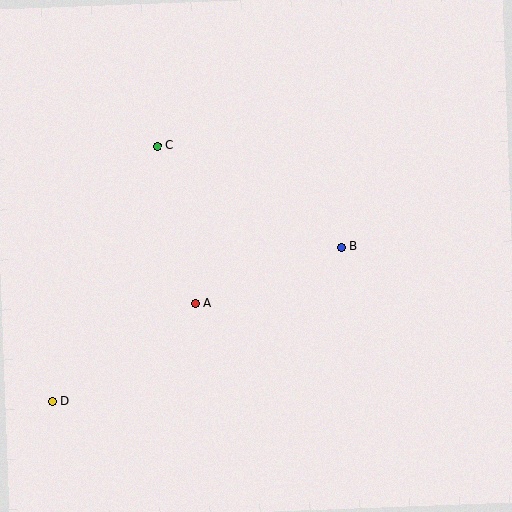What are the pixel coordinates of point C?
Point C is at (157, 146).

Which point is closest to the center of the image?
Point A at (195, 304) is closest to the center.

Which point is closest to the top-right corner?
Point B is closest to the top-right corner.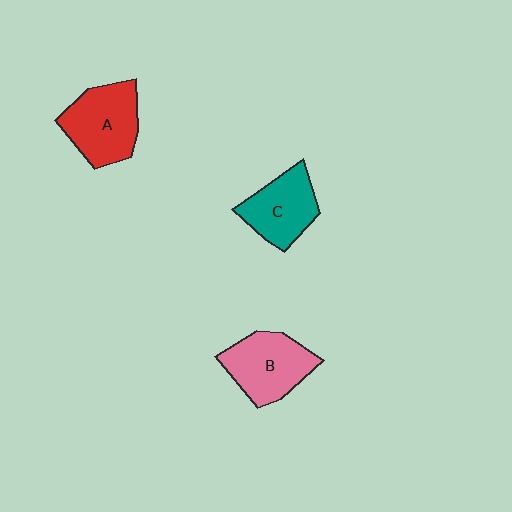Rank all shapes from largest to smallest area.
From largest to smallest: A (red), B (pink), C (teal).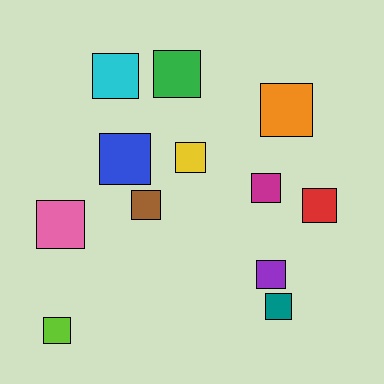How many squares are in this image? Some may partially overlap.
There are 12 squares.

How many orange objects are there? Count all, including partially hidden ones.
There is 1 orange object.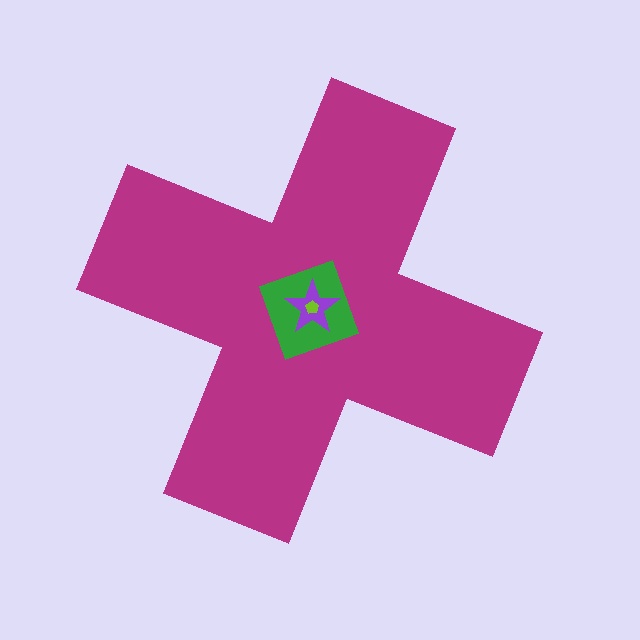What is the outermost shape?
The magenta cross.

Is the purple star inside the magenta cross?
Yes.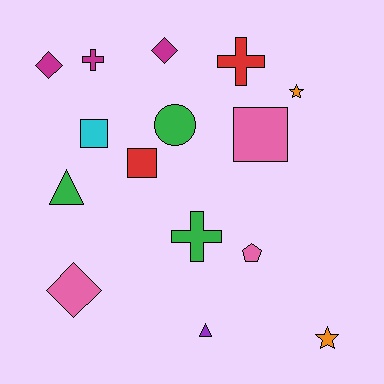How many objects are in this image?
There are 15 objects.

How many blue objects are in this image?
There are no blue objects.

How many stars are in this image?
There are 2 stars.